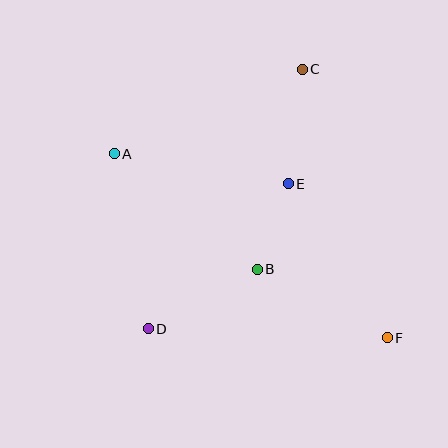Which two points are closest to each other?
Points B and E are closest to each other.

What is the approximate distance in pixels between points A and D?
The distance between A and D is approximately 178 pixels.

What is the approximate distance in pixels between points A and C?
The distance between A and C is approximately 206 pixels.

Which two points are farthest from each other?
Points A and F are farthest from each other.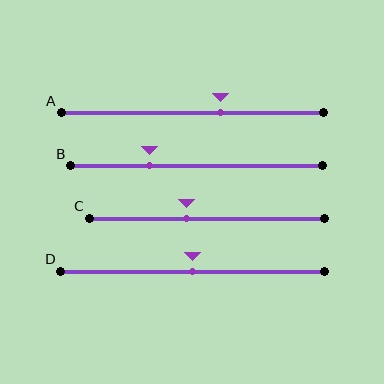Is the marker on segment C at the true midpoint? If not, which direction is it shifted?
No, the marker on segment C is shifted to the left by about 9% of the segment length.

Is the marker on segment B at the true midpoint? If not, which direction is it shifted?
No, the marker on segment B is shifted to the left by about 19% of the segment length.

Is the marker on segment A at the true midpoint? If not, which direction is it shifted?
No, the marker on segment A is shifted to the right by about 11% of the segment length.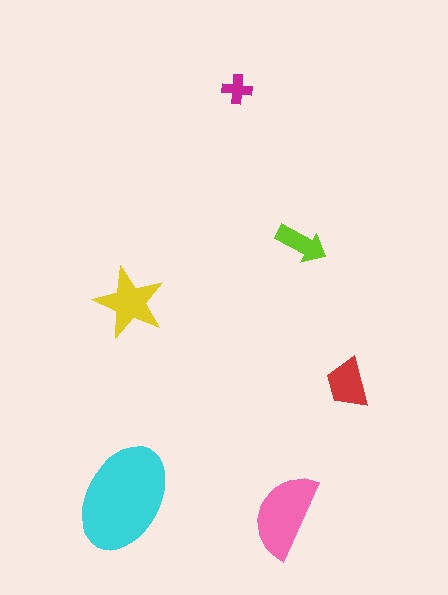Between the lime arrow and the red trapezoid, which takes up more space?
The red trapezoid.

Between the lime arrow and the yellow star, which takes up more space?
The yellow star.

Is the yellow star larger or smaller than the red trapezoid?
Larger.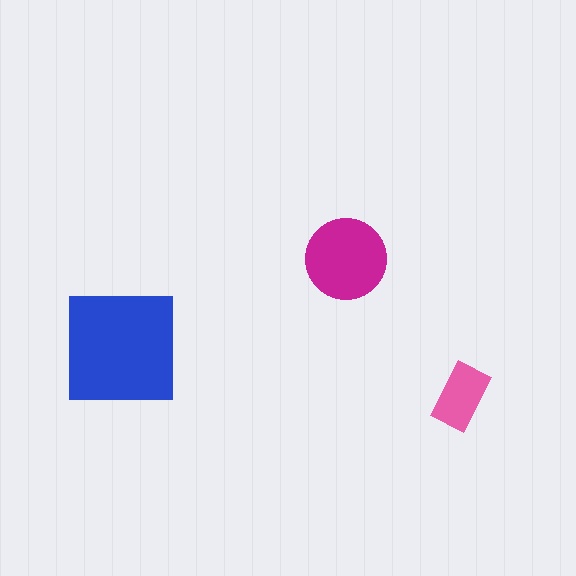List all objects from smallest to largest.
The pink rectangle, the magenta circle, the blue square.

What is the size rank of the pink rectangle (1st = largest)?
3rd.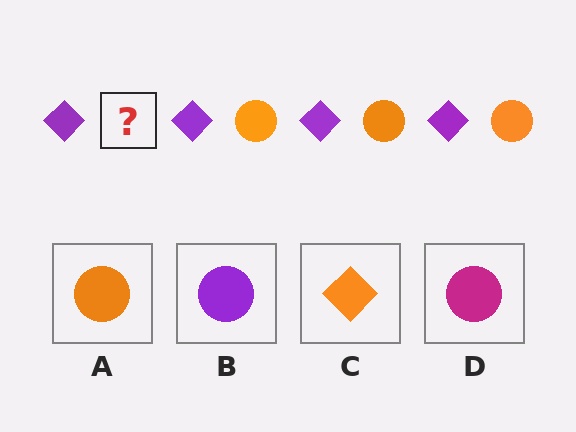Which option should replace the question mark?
Option A.